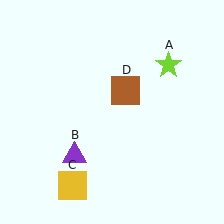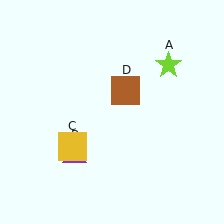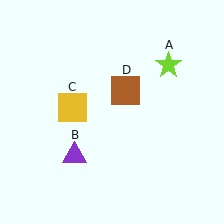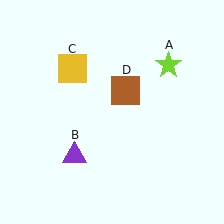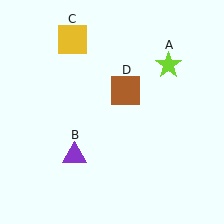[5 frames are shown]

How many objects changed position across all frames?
1 object changed position: yellow square (object C).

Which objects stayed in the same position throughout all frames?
Lime star (object A) and purple triangle (object B) and brown square (object D) remained stationary.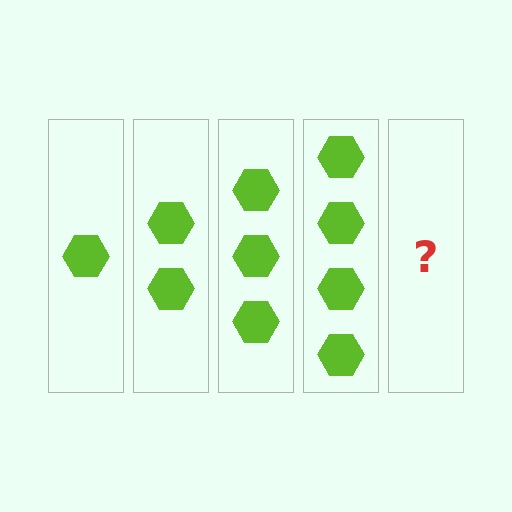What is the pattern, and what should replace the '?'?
The pattern is that each step adds one more hexagon. The '?' should be 5 hexagons.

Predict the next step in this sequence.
The next step is 5 hexagons.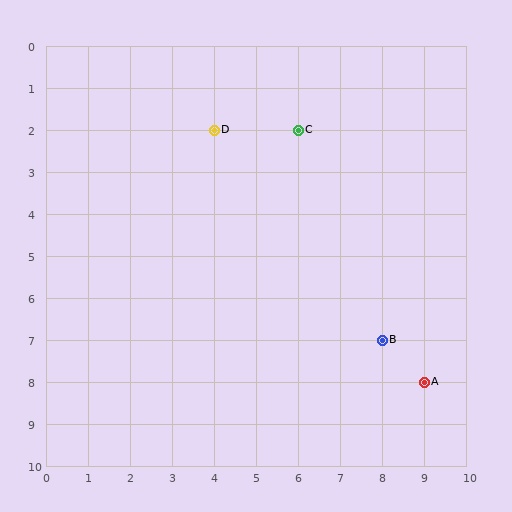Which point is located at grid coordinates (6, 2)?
Point C is at (6, 2).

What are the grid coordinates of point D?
Point D is at grid coordinates (4, 2).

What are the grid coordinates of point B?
Point B is at grid coordinates (8, 7).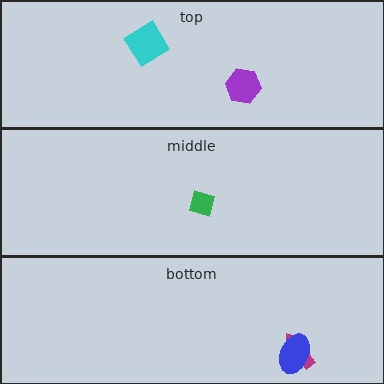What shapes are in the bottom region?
The magenta arrow, the blue ellipse.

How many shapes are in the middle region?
1.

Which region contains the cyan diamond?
The top region.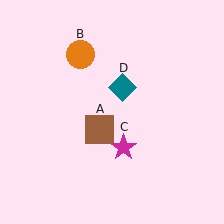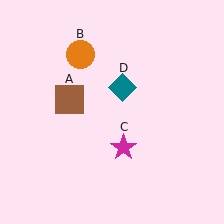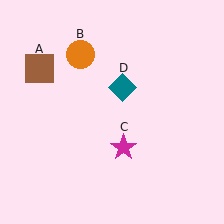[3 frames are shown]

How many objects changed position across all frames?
1 object changed position: brown square (object A).